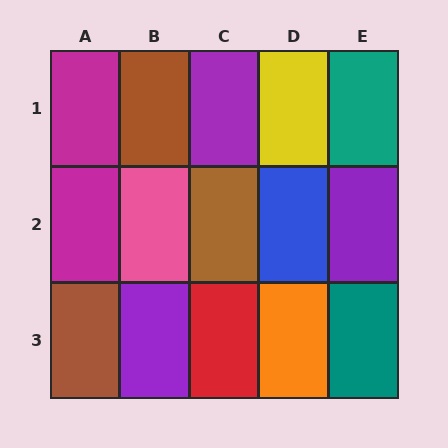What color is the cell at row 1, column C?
Purple.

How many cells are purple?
3 cells are purple.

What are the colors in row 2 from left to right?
Magenta, pink, brown, blue, purple.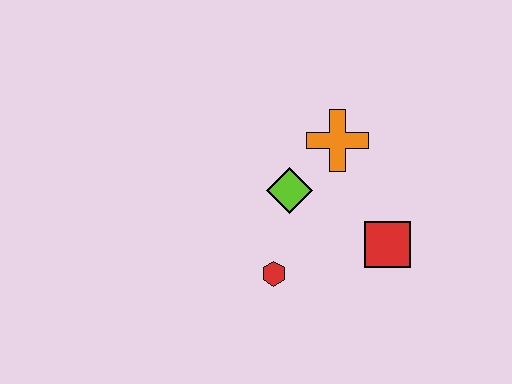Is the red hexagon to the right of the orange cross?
No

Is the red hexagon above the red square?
No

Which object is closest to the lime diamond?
The orange cross is closest to the lime diamond.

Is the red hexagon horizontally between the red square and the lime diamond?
No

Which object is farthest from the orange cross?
The red hexagon is farthest from the orange cross.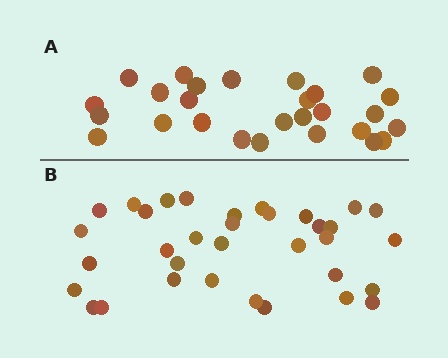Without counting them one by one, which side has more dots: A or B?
Region B (the bottom region) has more dots.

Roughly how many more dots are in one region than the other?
Region B has roughly 8 or so more dots than region A.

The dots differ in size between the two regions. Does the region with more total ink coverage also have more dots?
No. Region A has more total ink coverage because its dots are larger, but region B actually contains more individual dots. Total area can be misleading — the number of items is what matters here.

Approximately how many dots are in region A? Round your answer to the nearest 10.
About 30 dots. (The exact count is 27, which rounds to 30.)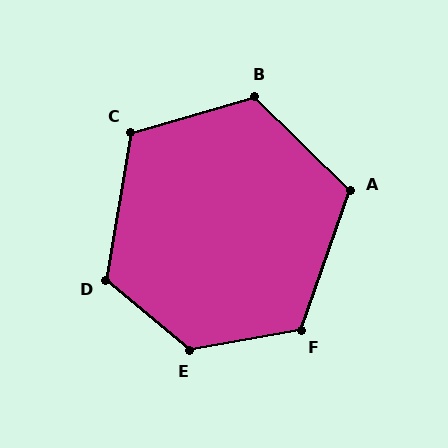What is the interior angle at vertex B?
Approximately 120 degrees (obtuse).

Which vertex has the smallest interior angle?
A, at approximately 115 degrees.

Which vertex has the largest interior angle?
E, at approximately 130 degrees.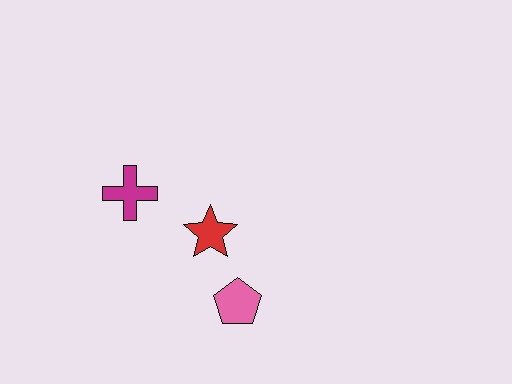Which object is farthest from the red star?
The magenta cross is farthest from the red star.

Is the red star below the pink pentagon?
No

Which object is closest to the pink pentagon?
The red star is closest to the pink pentagon.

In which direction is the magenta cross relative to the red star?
The magenta cross is to the left of the red star.